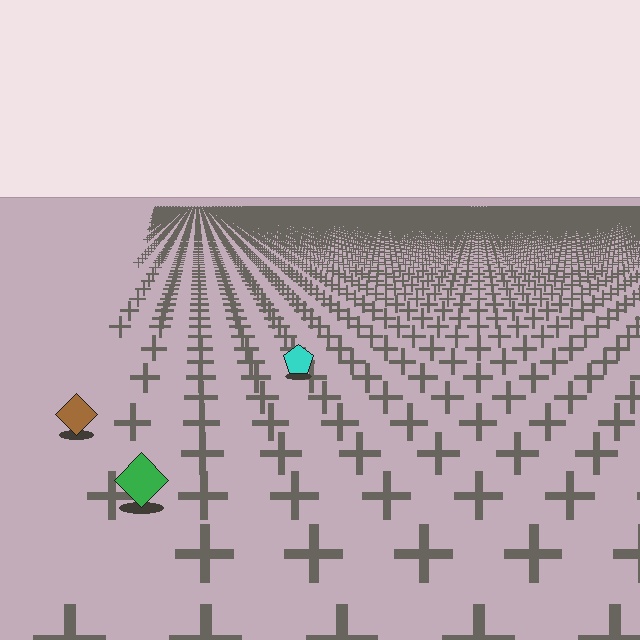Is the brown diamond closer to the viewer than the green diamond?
No. The green diamond is closer — you can tell from the texture gradient: the ground texture is coarser near it.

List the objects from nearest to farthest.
From nearest to farthest: the green diamond, the brown diamond, the cyan pentagon.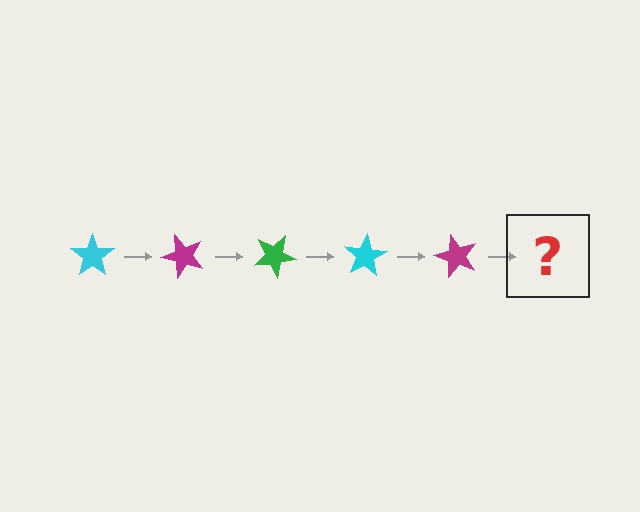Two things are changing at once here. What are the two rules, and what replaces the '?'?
The two rules are that it rotates 50 degrees each step and the color cycles through cyan, magenta, and green. The '?' should be a green star, rotated 250 degrees from the start.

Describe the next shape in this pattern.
It should be a green star, rotated 250 degrees from the start.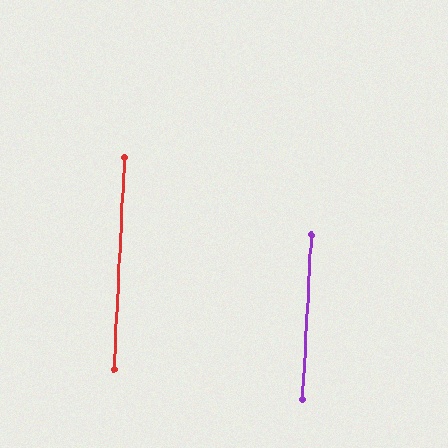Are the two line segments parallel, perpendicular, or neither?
Parallel — their directions differ by only 0.2°.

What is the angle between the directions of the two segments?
Approximately 0 degrees.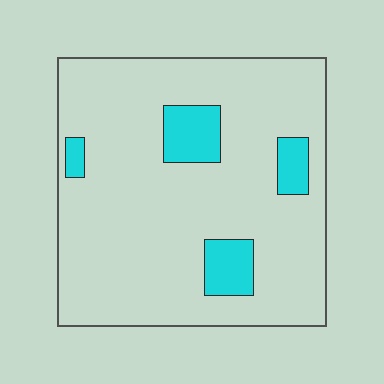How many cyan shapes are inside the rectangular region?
4.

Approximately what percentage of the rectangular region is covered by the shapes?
Approximately 10%.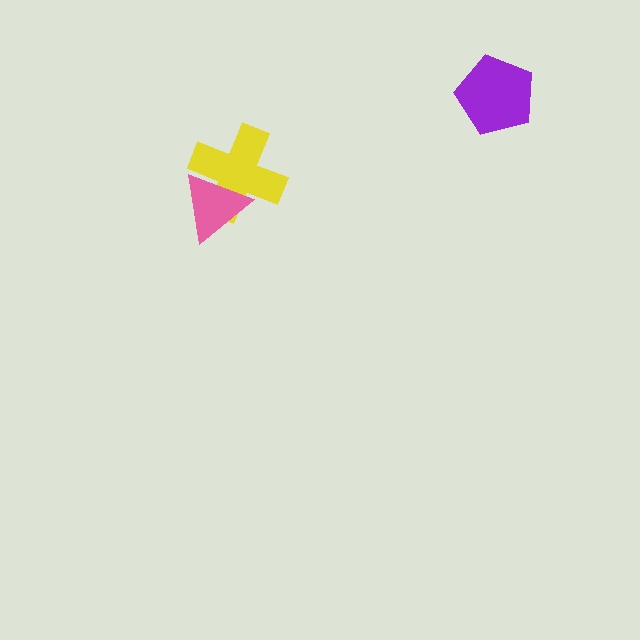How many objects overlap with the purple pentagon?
0 objects overlap with the purple pentagon.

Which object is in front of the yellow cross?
The pink triangle is in front of the yellow cross.